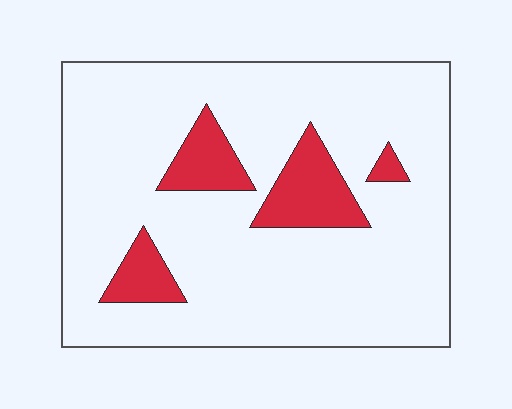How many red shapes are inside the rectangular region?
4.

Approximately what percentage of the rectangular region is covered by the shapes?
Approximately 15%.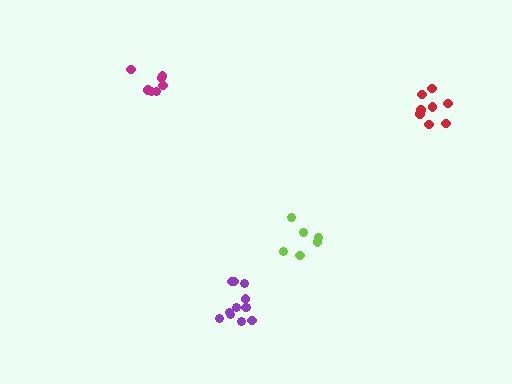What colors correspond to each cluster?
The clusters are colored: purple, red, lime, magenta.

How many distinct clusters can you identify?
There are 4 distinct clusters.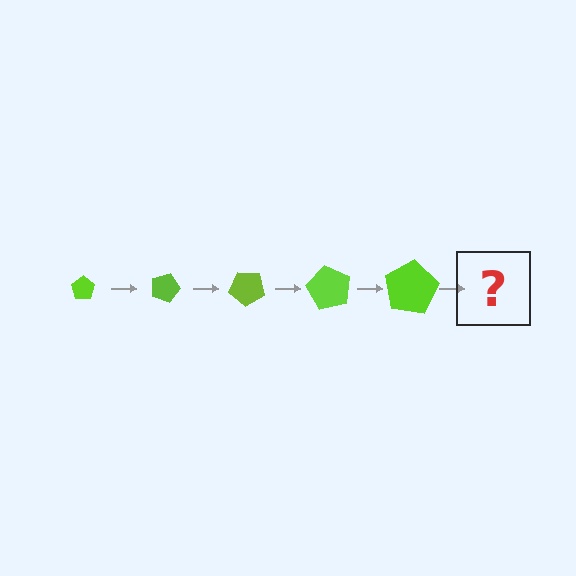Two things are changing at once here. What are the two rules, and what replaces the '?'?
The two rules are that the pentagon grows larger each step and it rotates 20 degrees each step. The '?' should be a pentagon, larger than the previous one and rotated 100 degrees from the start.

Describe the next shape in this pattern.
It should be a pentagon, larger than the previous one and rotated 100 degrees from the start.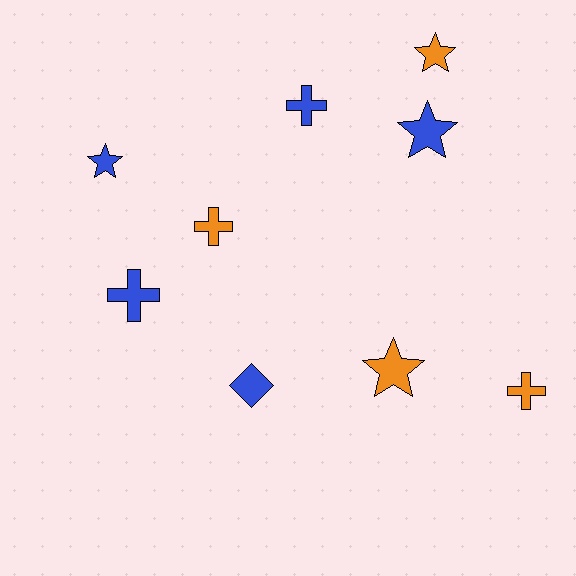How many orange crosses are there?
There are 2 orange crosses.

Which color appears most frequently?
Blue, with 5 objects.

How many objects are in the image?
There are 9 objects.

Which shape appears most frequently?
Star, with 4 objects.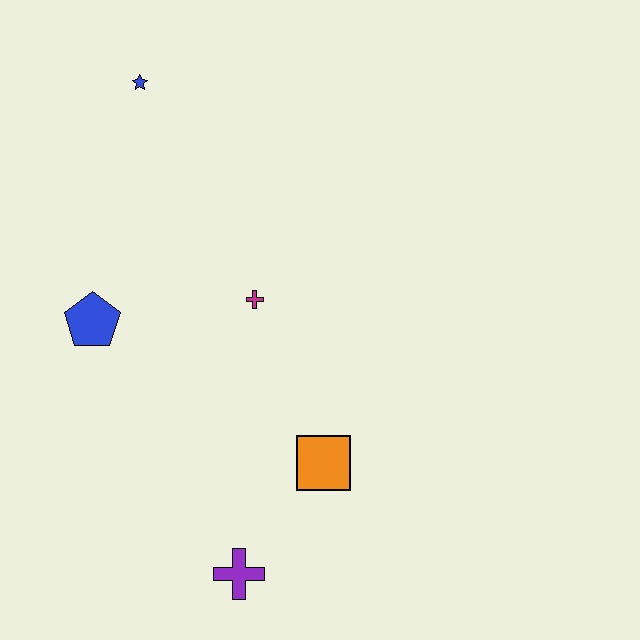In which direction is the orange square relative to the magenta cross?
The orange square is below the magenta cross.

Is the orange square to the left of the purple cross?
No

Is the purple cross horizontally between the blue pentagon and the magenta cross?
Yes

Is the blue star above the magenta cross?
Yes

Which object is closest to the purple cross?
The orange square is closest to the purple cross.